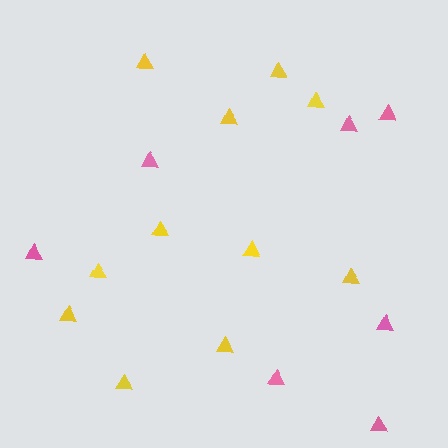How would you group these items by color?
There are 2 groups: one group of pink triangles (7) and one group of yellow triangles (11).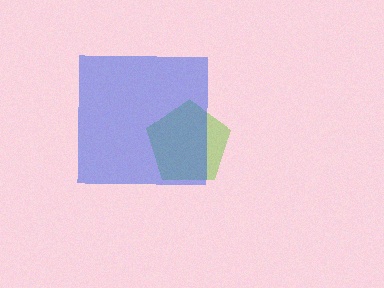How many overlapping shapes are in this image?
There are 2 overlapping shapes in the image.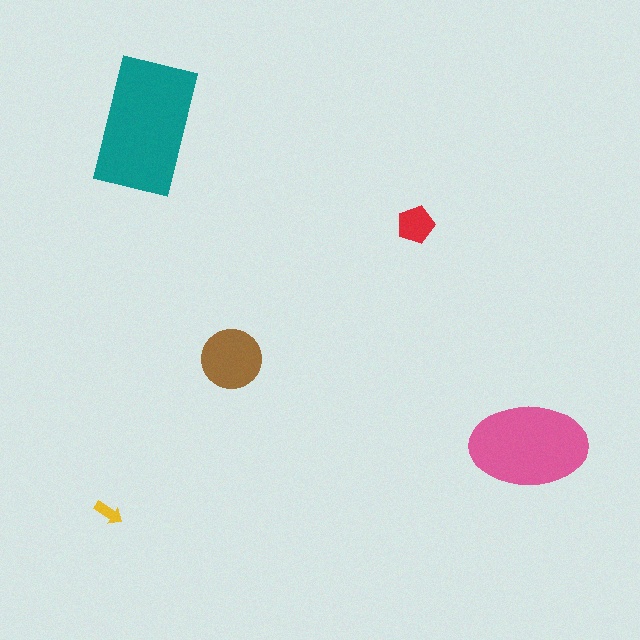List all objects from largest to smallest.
The teal rectangle, the pink ellipse, the brown circle, the red pentagon, the yellow arrow.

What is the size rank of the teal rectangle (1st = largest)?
1st.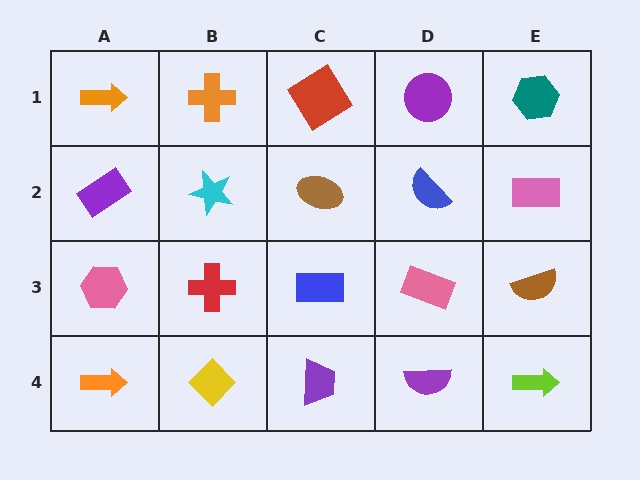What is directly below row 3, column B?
A yellow diamond.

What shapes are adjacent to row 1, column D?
A blue semicircle (row 2, column D), a red diamond (row 1, column C), a teal hexagon (row 1, column E).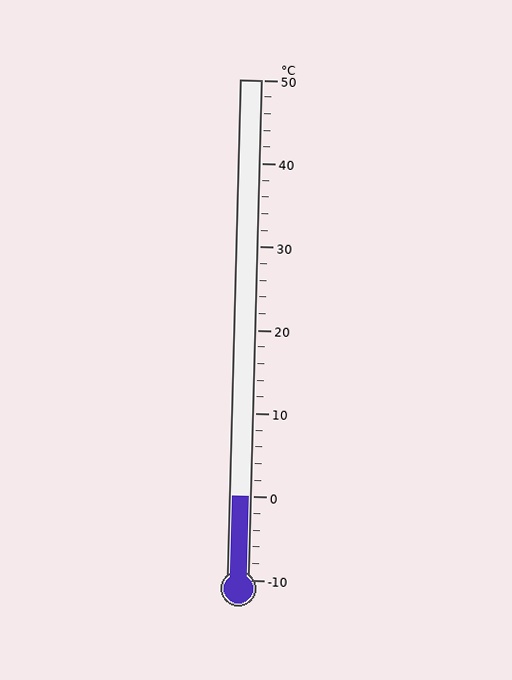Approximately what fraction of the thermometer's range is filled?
The thermometer is filled to approximately 15% of its range.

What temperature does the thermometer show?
The thermometer shows approximately 0°C.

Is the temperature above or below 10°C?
The temperature is below 10°C.